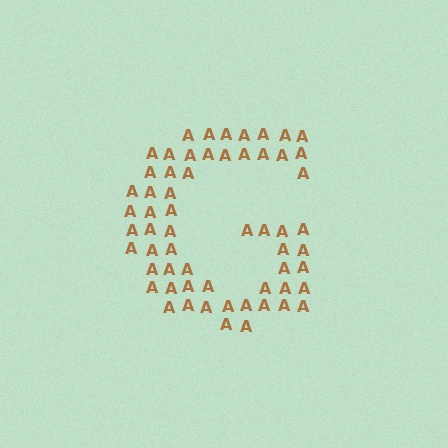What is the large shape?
The large shape is the letter G.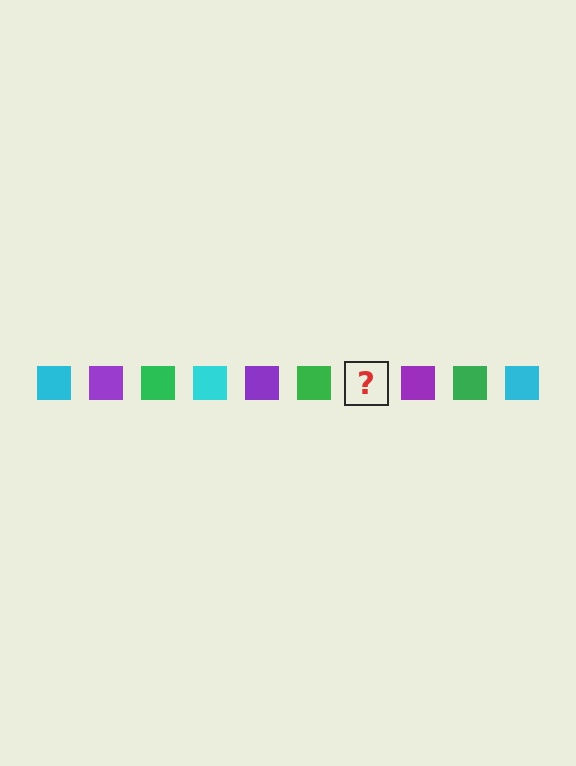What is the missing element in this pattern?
The missing element is a cyan square.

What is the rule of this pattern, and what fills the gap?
The rule is that the pattern cycles through cyan, purple, green squares. The gap should be filled with a cyan square.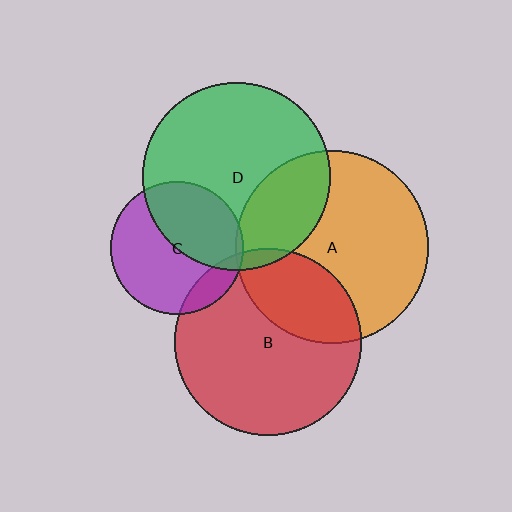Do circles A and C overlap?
Yes.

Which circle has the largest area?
Circle A (orange).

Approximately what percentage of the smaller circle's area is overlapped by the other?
Approximately 5%.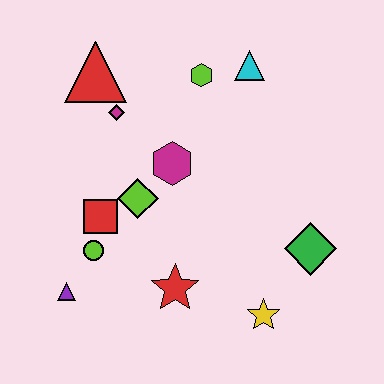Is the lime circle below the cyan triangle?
Yes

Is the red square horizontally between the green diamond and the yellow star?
No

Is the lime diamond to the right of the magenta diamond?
Yes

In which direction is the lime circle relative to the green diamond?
The lime circle is to the left of the green diamond.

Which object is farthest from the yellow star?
The red triangle is farthest from the yellow star.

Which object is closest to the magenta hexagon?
The lime diamond is closest to the magenta hexagon.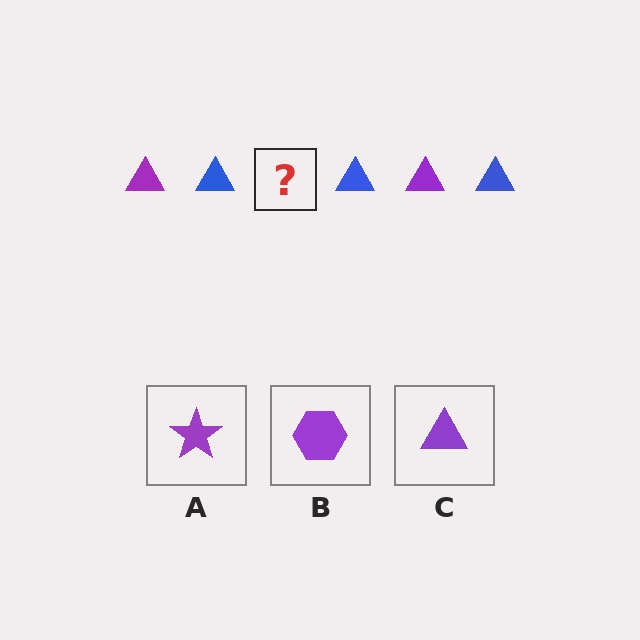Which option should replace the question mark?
Option C.